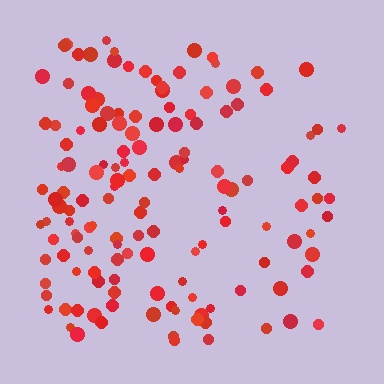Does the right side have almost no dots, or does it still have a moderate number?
Still a moderate number, just noticeably fewer than the left.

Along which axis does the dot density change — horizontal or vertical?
Horizontal.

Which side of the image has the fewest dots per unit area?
The right.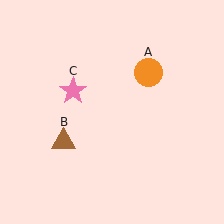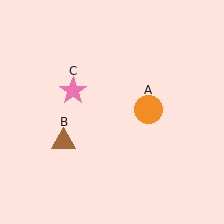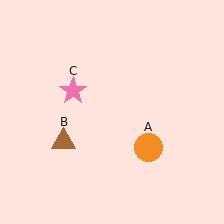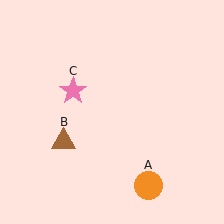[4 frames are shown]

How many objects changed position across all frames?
1 object changed position: orange circle (object A).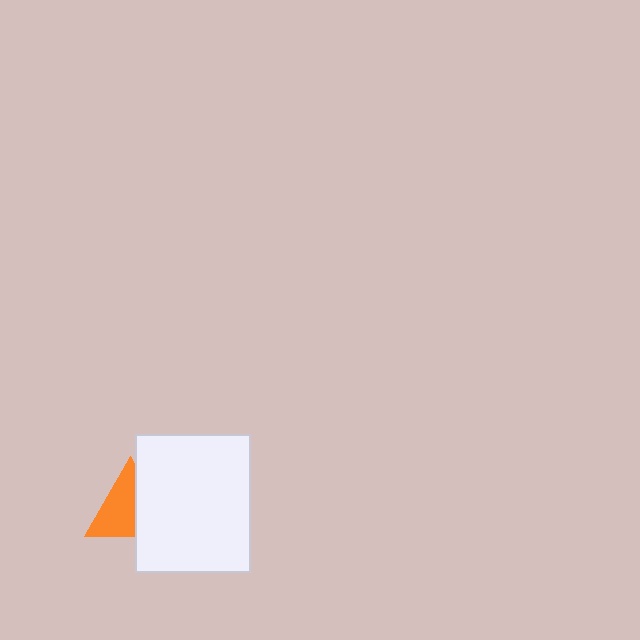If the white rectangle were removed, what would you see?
You would see the complete orange triangle.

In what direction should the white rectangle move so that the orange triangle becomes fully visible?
The white rectangle should move right. That is the shortest direction to clear the overlap and leave the orange triangle fully visible.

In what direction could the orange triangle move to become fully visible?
The orange triangle could move left. That would shift it out from behind the white rectangle entirely.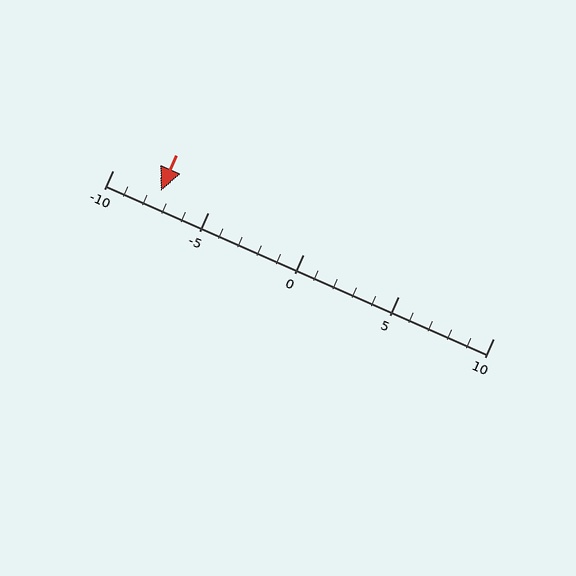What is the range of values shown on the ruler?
The ruler shows values from -10 to 10.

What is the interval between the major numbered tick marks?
The major tick marks are spaced 5 units apart.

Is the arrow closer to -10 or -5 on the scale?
The arrow is closer to -5.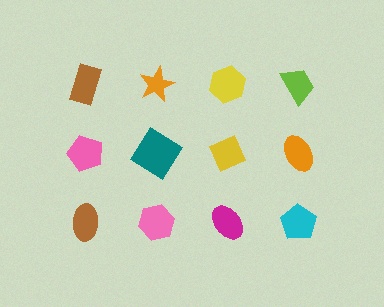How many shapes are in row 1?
4 shapes.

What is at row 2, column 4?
An orange ellipse.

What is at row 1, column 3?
A yellow hexagon.